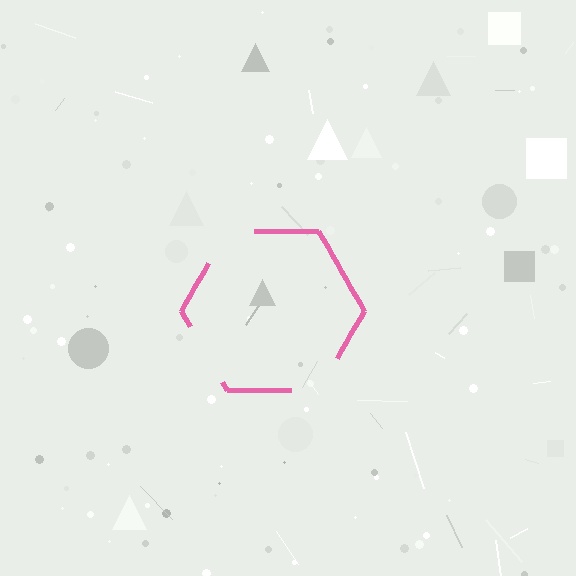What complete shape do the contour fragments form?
The contour fragments form a hexagon.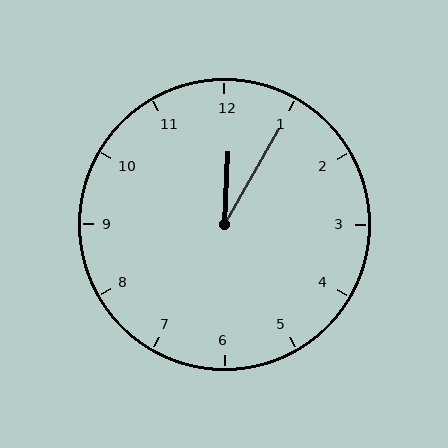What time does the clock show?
12:05.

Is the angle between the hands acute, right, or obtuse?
It is acute.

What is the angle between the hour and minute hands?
Approximately 28 degrees.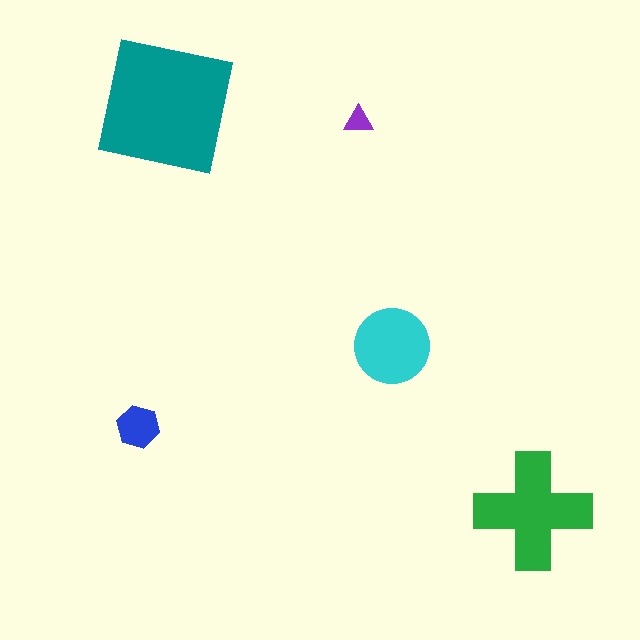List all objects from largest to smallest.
The teal square, the green cross, the cyan circle, the blue hexagon, the purple triangle.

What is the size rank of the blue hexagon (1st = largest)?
4th.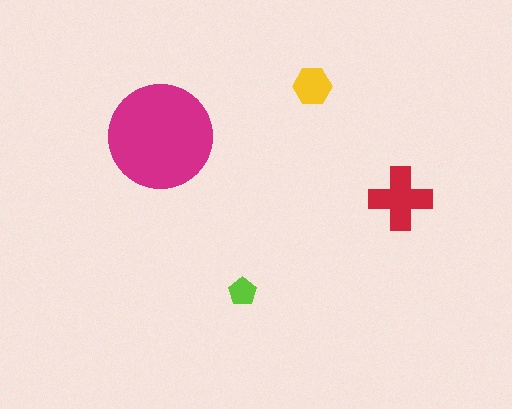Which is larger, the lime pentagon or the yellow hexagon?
The yellow hexagon.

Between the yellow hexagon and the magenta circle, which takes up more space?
The magenta circle.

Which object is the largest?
The magenta circle.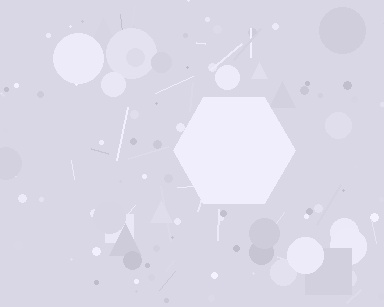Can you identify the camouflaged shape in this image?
The camouflaged shape is a hexagon.